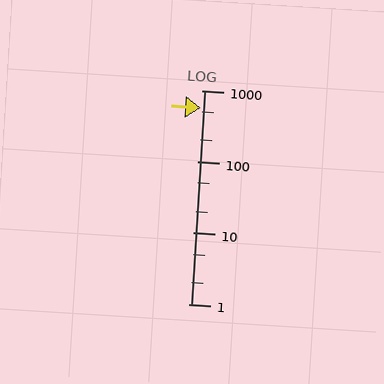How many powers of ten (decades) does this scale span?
The scale spans 3 decades, from 1 to 1000.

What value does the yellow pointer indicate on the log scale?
The pointer indicates approximately 560.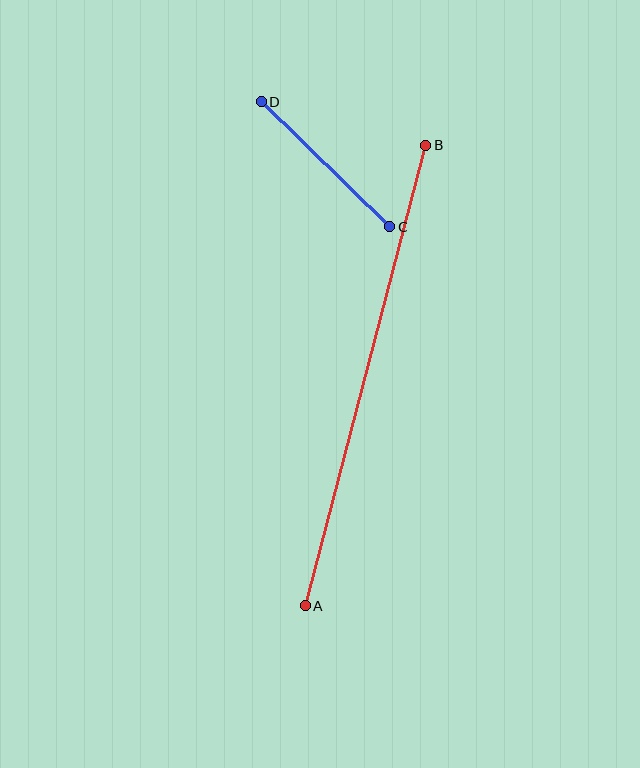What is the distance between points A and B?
The distance is approximately 476 pixels.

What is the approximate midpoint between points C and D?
The midpoint is at approximately (326, 164) pixels.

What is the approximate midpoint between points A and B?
The midpoint is at approximately (365, 376) pixels.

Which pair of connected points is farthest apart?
Points A and B are farthest apart.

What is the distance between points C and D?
The distance is approximately 180 pixels.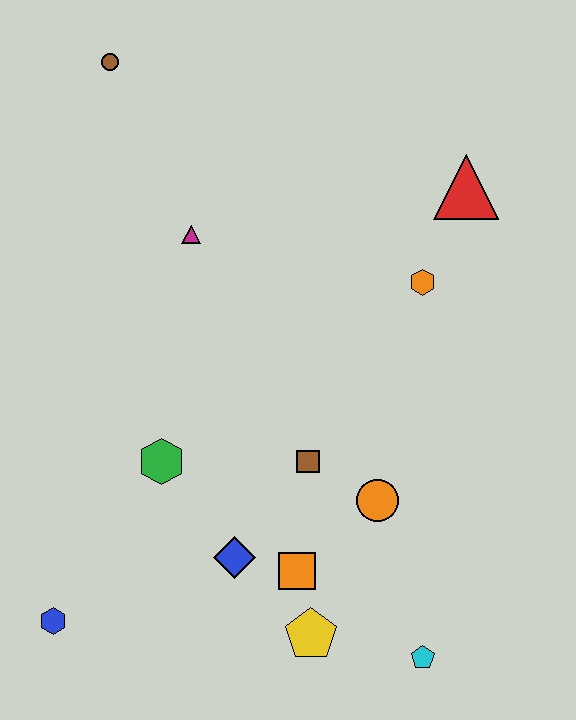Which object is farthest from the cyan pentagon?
The brown circle is farthest from the cyan pentagon.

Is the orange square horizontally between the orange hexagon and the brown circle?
Yes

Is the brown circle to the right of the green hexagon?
No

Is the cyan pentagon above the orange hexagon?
No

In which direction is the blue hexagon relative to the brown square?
The blue hexagon is to the left of the brown square.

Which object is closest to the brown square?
The orange circle is closest to the brown square.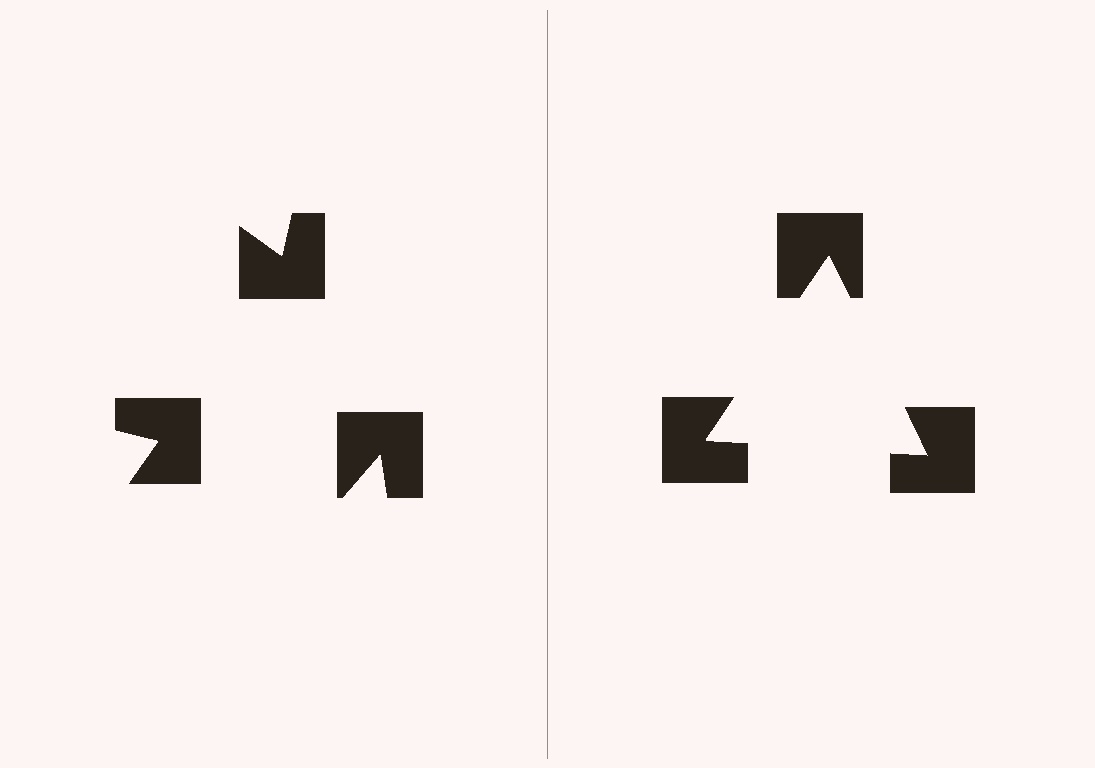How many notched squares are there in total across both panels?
6 — 3 on each side.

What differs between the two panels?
The notched squares are positioned identically on both sides; only the wedge orientations differ. On the right they align to a triangle; on the left they are misaligned.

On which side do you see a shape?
An illusory triangle appears on the right side. On the left side the wedge cuts are rotated, so no coherent shape forms.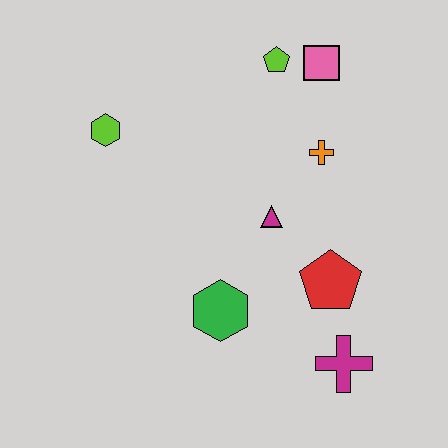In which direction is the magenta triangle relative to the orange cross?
The magenta triangle is below the orange cross.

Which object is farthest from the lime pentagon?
The magenta cross is farthest from the lime pentagon.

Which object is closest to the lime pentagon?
The pink square is closest to the lime pentagon.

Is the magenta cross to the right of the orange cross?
Yes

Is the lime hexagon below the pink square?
Yes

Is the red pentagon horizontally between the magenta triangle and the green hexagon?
No